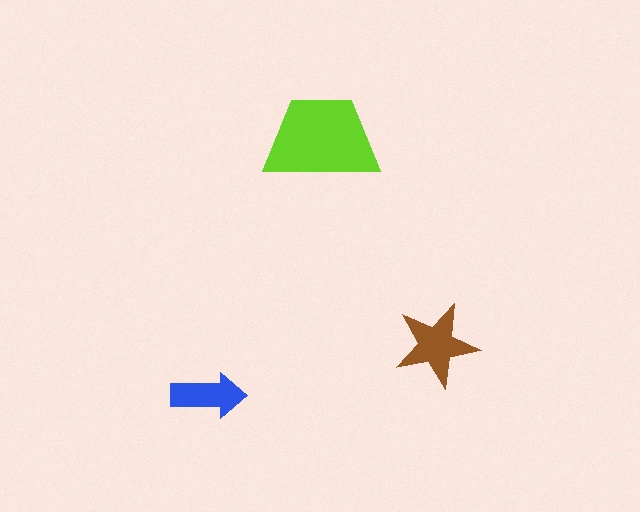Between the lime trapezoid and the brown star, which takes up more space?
The lime trapezoid.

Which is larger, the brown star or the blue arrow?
The brown star.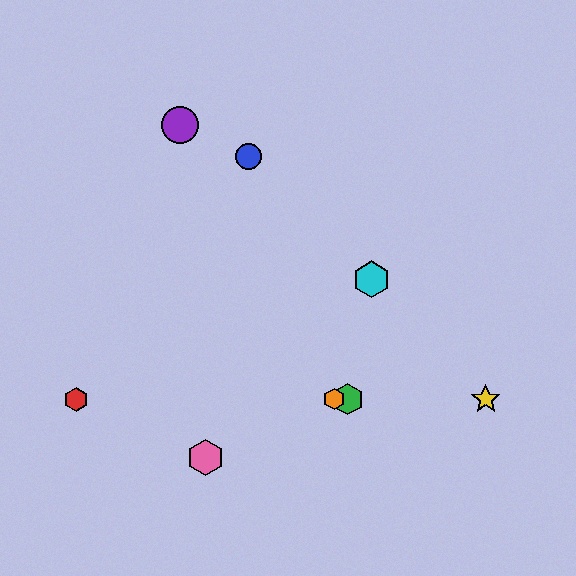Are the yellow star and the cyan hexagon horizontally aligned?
No, the yellow star is at y≈399 and the cyan hexagon is at y≈279.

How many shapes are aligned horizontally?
4 shapes (the red hexagon, the green hexagon, the yellow star, the orange hexagon) are aligned horizontally.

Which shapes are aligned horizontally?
The red hexagon, the green hexagon, the yellow star, the orange hexagon are aligned horizontally.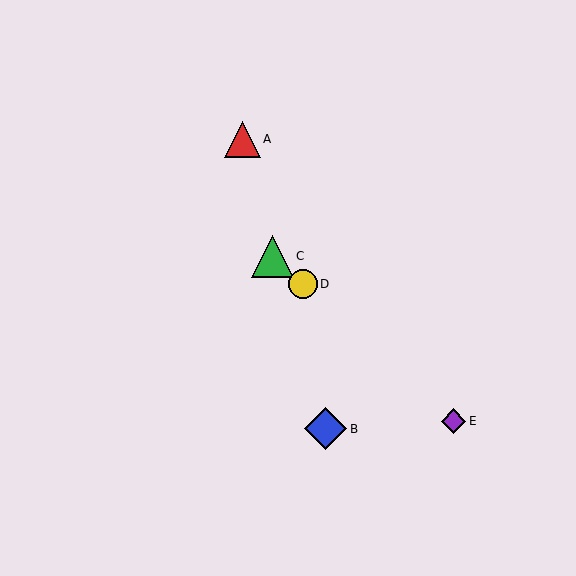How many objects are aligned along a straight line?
3 objects (C, D, E) are aligned along a straight line.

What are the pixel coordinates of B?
Object B is at (326, 429).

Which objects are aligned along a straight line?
Objects C, D, E are aligned along a straight line.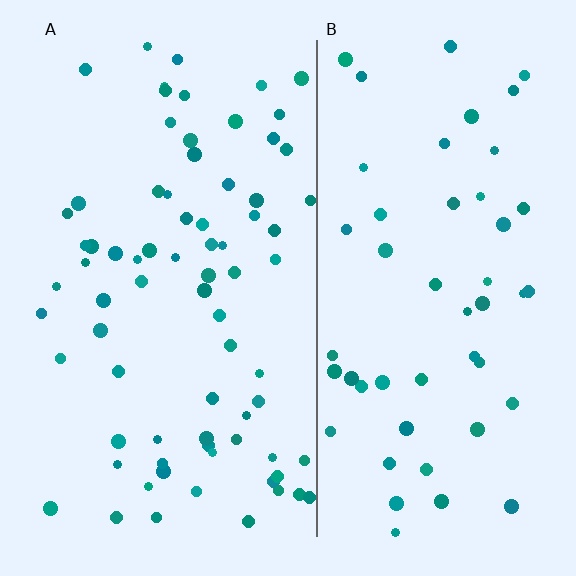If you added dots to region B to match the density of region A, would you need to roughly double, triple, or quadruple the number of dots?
Approximately double.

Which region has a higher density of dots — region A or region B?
A (the left).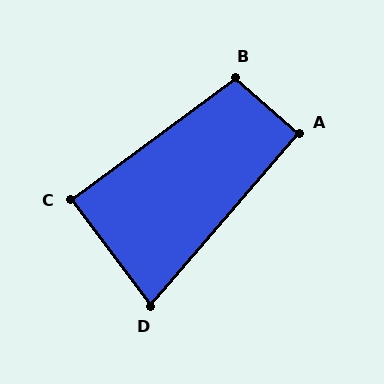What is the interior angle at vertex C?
Approximately 90 degrees (approximately right).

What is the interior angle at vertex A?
Approximately 90 degrees (approximately right).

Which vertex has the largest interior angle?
B, at approximately 102 degrees.